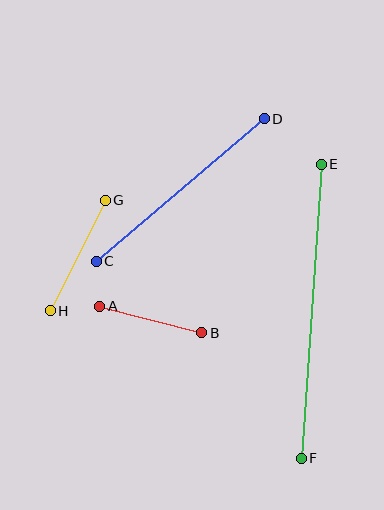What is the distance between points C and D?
The distance is approximately 220 pixels.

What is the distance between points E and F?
The distance is approximately 294 pixels.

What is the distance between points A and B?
The distance is approximately 105 pixels.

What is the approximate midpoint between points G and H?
The midpoint is at approximately (78, 256) pixels.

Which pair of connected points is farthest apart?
Points E and F are farthest apart.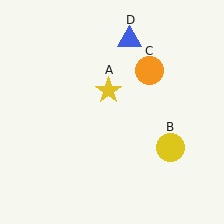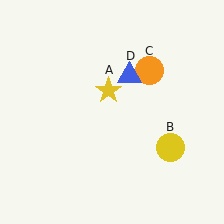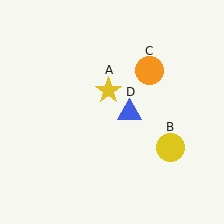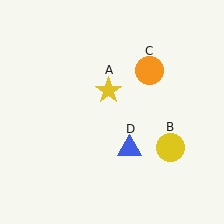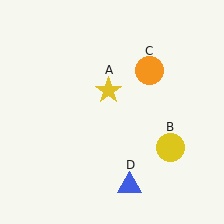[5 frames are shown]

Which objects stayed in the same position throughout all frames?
Yellow star (object A) and yellow circle (object B) and orange circle (object C) remained stationary.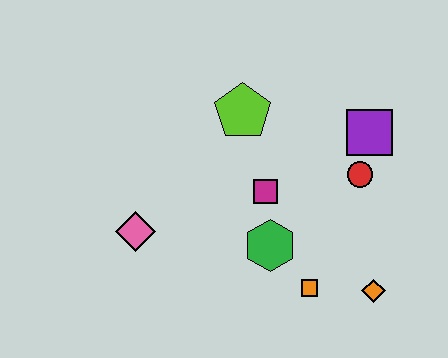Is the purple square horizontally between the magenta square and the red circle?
No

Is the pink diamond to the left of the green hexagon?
Yes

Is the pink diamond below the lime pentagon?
Yes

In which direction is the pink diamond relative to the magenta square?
The pink diamond is to the left of the magenta square.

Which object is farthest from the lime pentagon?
The orange diamond is farthest from the lime pentagon.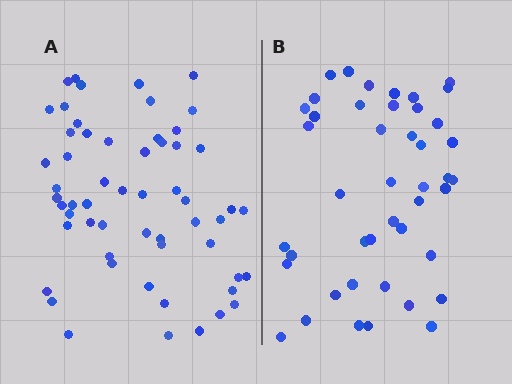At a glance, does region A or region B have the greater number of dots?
Region A (the left region) has more dots.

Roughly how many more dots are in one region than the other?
Region A has approximately 15 more dots than region B.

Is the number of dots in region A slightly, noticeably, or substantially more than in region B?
Region A has noticeably more, but not dramatically so. The ratio is roughly 1.3 to 1.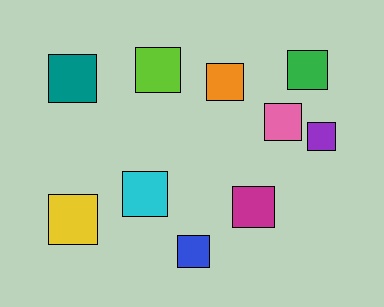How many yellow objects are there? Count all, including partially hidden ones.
There is 1 yellow object.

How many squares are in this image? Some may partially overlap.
There are 10 squares.